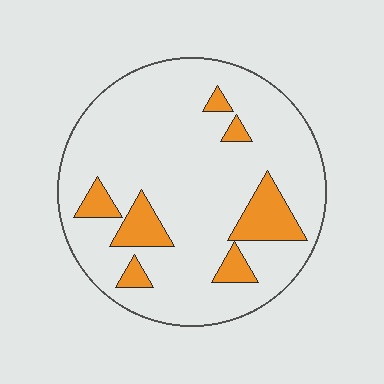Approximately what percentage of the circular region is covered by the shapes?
Approximately 15%.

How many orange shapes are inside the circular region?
7.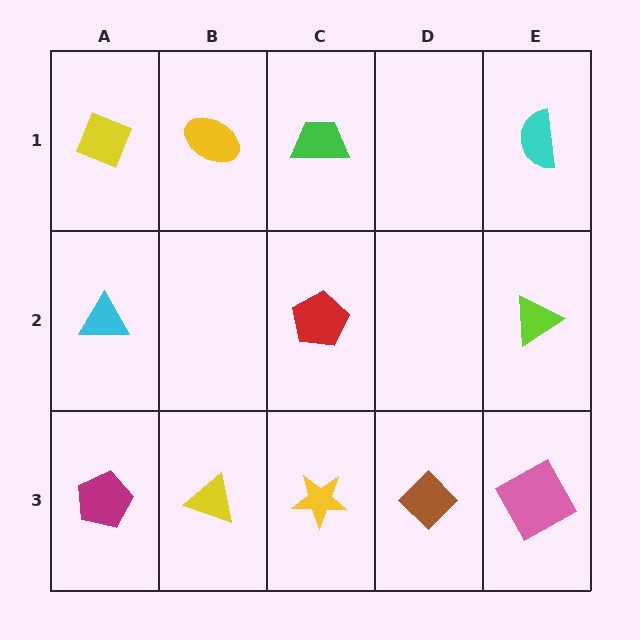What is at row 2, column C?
A red pentagon.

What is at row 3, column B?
A yellow triangle.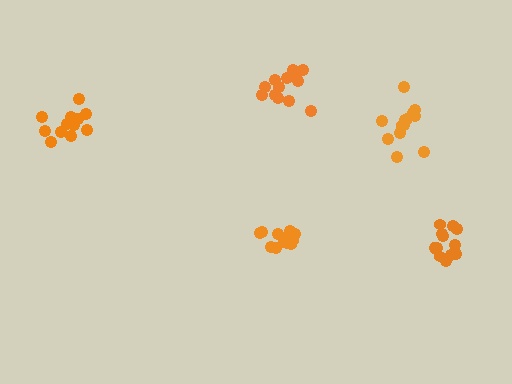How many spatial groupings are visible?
There are 5 spatial groupings.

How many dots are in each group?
Group 1: 12 dots, Group 2: 13 dots, Group 3: 12 dots, Group 4: 12 dots, Group 5: 13 dots (62 total).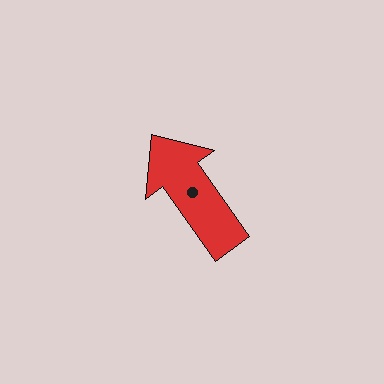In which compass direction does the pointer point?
Northwest.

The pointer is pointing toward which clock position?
Roughly 11 o'clock.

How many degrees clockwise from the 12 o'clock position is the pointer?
Approximately 325 degrees.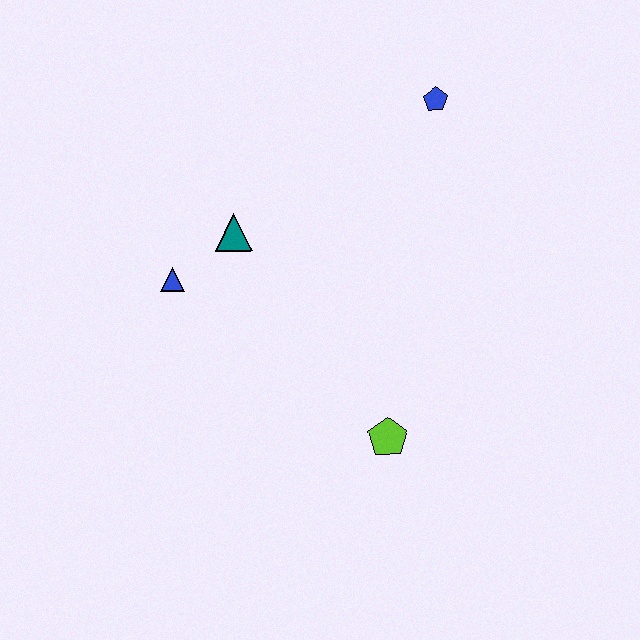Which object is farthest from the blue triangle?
The blue pentagon is farthest from the blue triangle.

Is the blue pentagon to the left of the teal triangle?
No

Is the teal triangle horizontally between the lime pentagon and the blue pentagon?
No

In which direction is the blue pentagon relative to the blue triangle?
The blue pentagon is to the right of the blue triangle.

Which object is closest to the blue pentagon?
The teal triangle is closest to the blue pentagon.